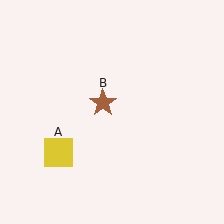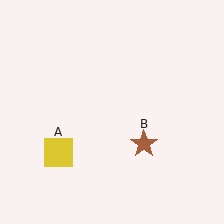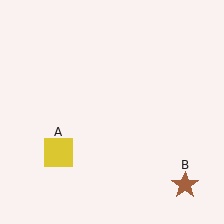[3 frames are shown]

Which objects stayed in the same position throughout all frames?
Yellow square (object A) remained stationary.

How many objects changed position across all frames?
1 object changed position: brown star (object B).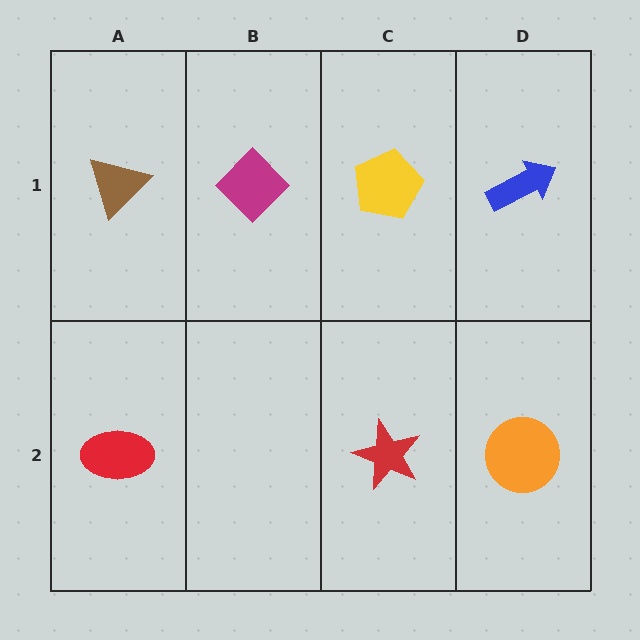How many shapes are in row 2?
3 shapes.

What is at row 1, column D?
A blue arrow.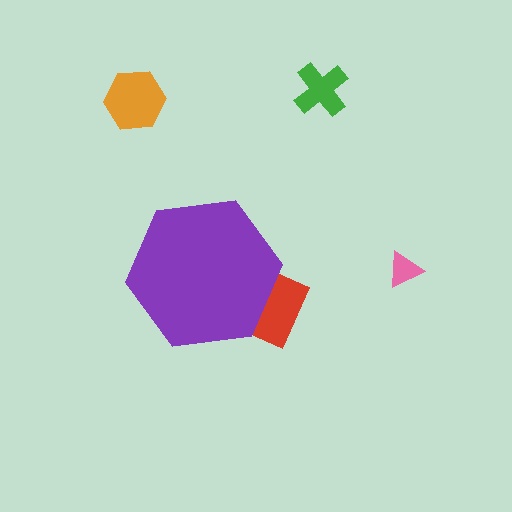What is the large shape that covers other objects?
A purple hexagon.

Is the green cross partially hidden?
No, the green cross is fully visible.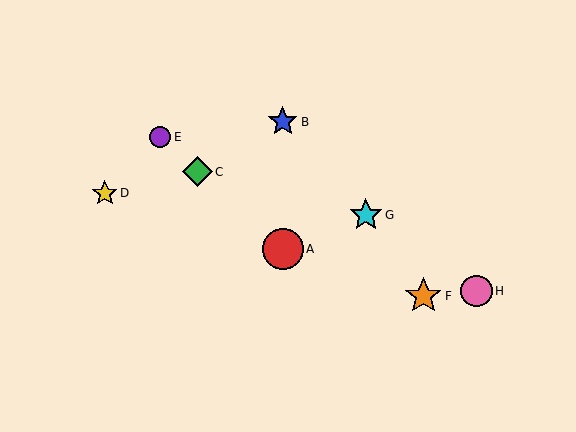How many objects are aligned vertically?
2 objects (A, B) are aligned vertically.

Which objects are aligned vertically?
Objects A, B are aligned vertically.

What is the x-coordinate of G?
Object G is at x≈366.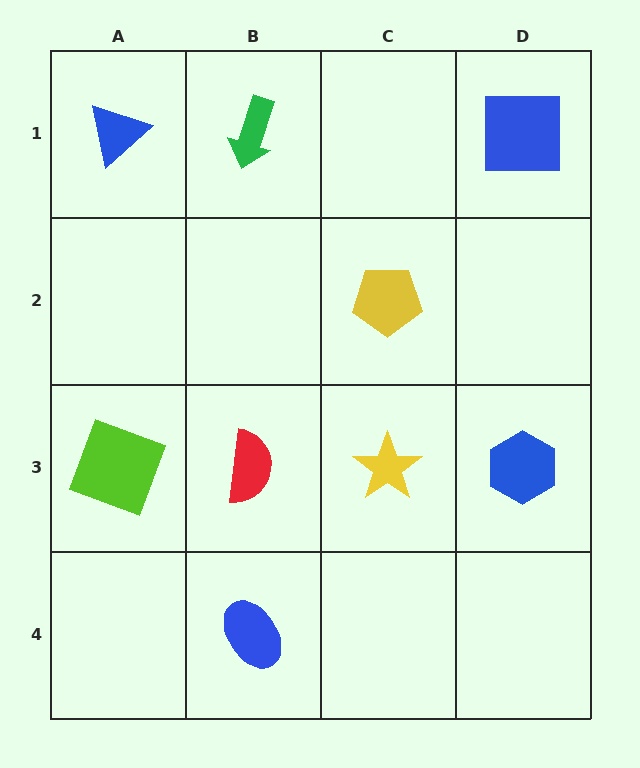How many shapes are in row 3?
4 shapes.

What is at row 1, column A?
A blue triangle.